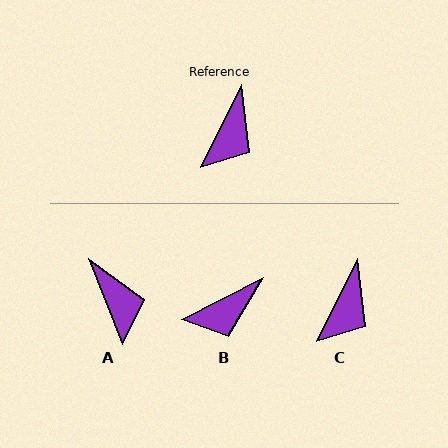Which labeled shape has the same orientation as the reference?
C.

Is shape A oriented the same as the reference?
No, it is off by about 48 degrees.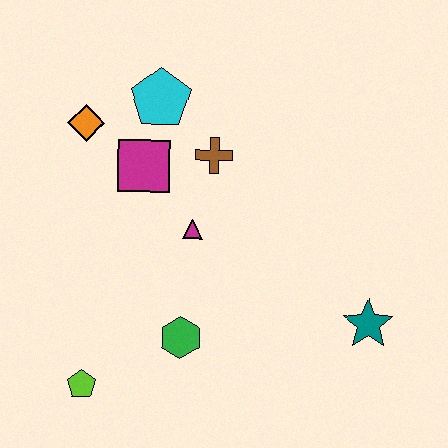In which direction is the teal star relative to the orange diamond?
The teal star is to the right of the orange diamond.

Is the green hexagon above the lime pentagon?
Yes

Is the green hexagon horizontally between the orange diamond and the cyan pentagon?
No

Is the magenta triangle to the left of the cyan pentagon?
No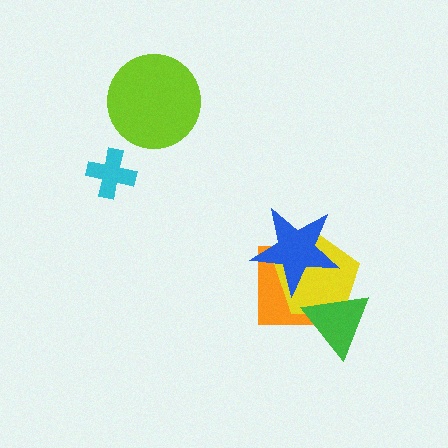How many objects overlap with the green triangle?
2 objects overlap with the green triangle.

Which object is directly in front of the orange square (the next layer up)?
The yellow pentagon is directly in front of the orange square.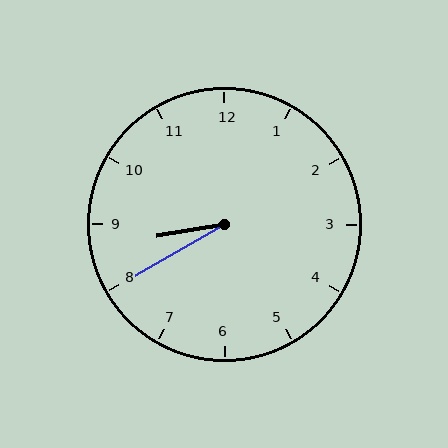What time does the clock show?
8:40.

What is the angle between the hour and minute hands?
Approximately 20 degrees.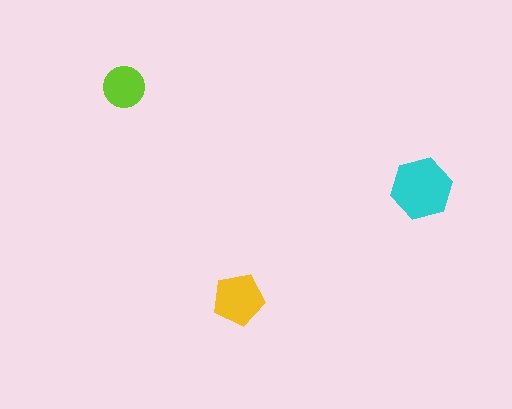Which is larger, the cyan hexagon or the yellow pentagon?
The cyan hexagon.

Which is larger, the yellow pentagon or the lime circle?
The yellow pentagon.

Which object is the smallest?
The lime circle.